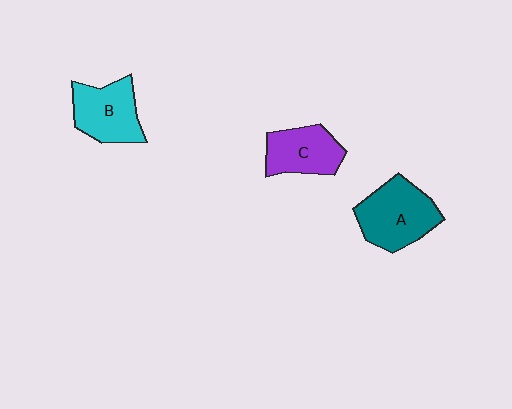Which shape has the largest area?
Shape A (teal).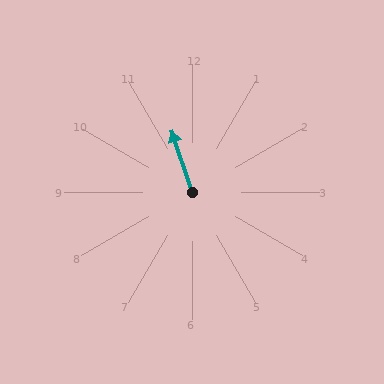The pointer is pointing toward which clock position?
Roughly 11 o'clock.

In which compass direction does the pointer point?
North.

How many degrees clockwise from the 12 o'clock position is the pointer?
Approximately 341 degrees.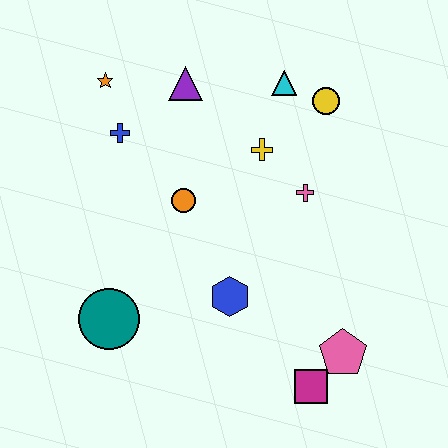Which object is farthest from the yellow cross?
The magenta square is farthest from the yellow cross.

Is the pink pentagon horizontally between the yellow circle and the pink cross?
No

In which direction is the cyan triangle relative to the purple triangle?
The cyan triangle is to the right of the purple triangle.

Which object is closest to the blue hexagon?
The orange circle is closest to the blue hexagon.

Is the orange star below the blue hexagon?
No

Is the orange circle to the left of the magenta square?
Yes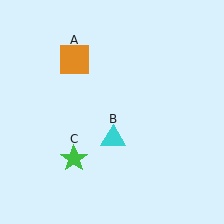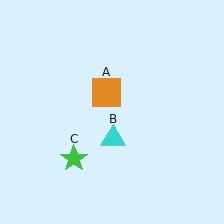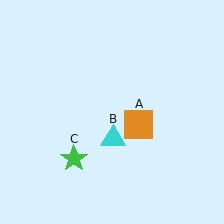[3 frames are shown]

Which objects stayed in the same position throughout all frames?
Cyan triangle (object B) and green star (object C) remained stationary.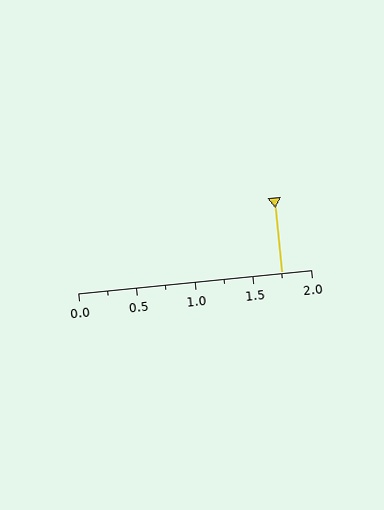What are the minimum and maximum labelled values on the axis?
The axis runs from 0.0 to 2.0.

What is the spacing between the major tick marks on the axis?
The major ticks are spaced 0.5 apart.